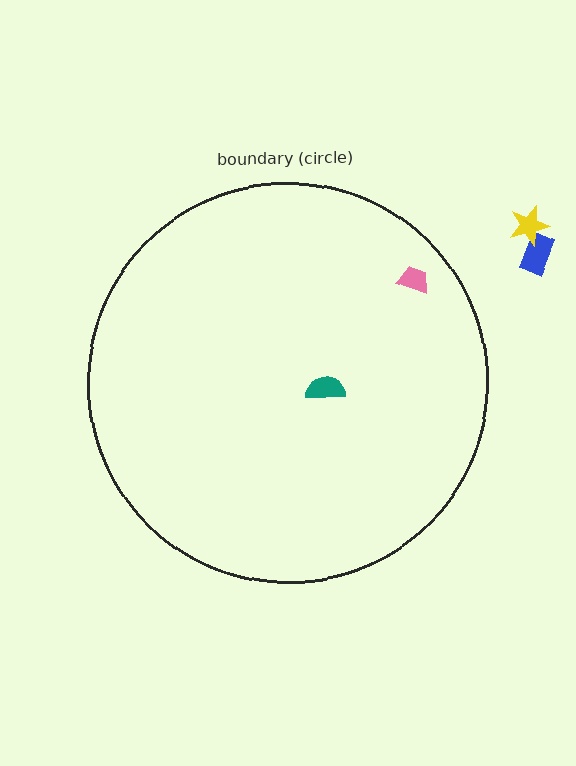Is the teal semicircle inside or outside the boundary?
Inside.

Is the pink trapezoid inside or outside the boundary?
Inside.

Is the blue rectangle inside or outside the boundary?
Outside.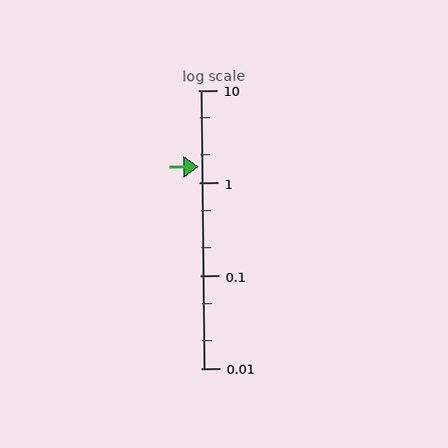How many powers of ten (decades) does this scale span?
The scale spans 3 decades, from 0.01 to 10.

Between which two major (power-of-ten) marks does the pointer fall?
The pointer is between 1 and 10.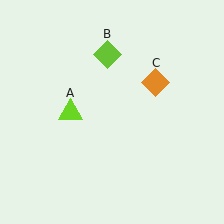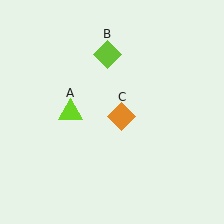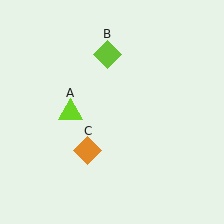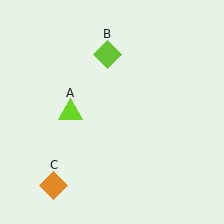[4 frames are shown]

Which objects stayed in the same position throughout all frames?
Lime triangle (object A) and lime diamond (object B) remained stationary.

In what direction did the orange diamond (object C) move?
The orange diamond (object C) moved down and to the left.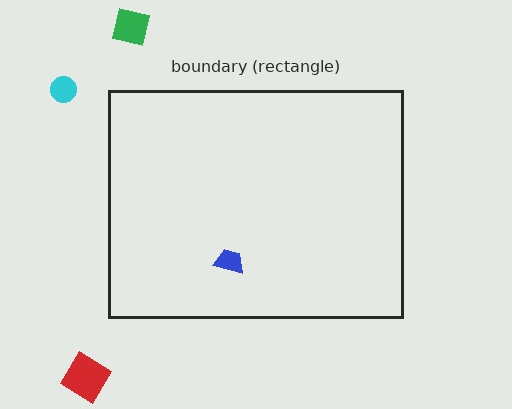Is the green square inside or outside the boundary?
Outside.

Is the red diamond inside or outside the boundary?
Outside.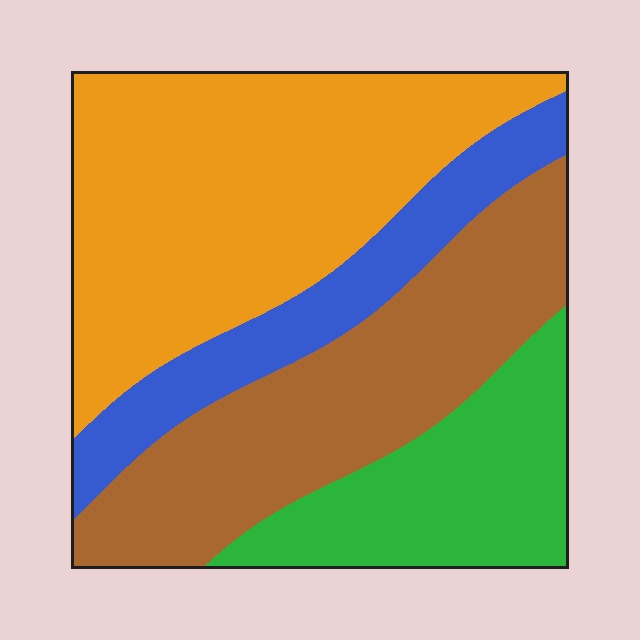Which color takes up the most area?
Orange, at roughly 40%.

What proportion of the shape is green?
Green takes up about one sixth (1/6) of the shape.